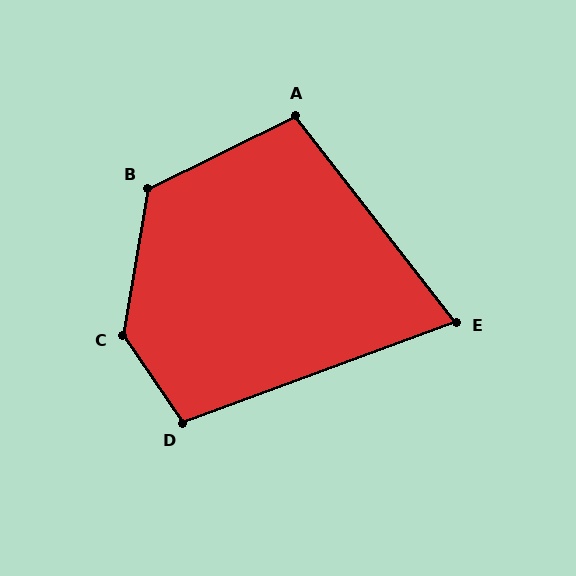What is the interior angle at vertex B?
Approximately 126 degrees (obtuse).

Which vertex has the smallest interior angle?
E, at approximately 72 degrees.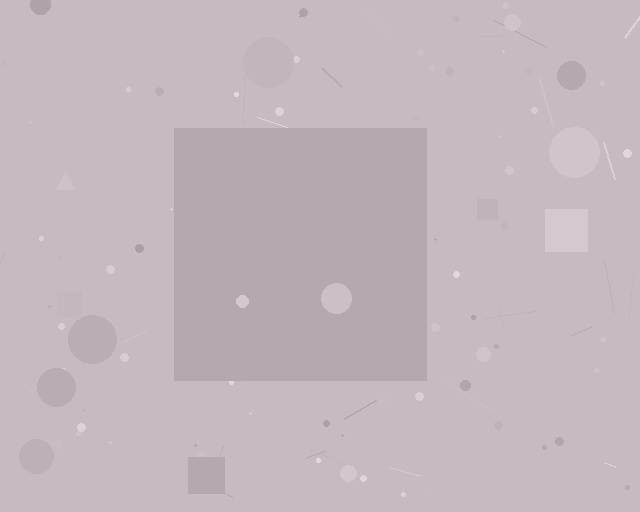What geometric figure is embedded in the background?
A square is embedded in the background.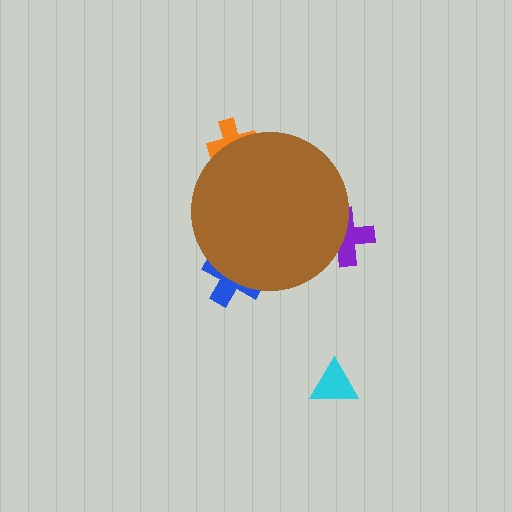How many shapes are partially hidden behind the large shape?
3 shapes are partially hidden.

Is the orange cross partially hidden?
Yes, the orange cross is partially hidden behind the brown circle.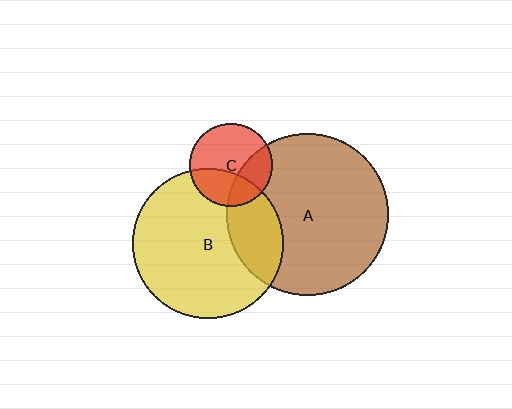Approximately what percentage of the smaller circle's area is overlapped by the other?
Approximately 25%.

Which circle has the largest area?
Circle A (brown).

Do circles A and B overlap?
Yes.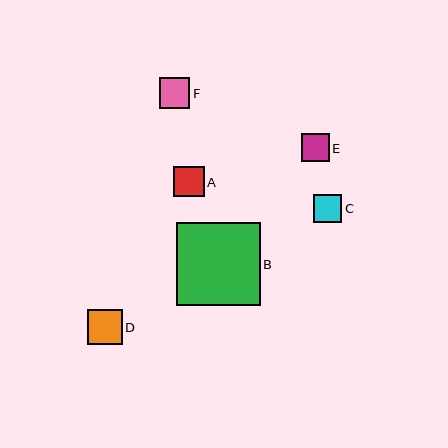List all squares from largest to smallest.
From largest to smallest: B, D, A, F, C, E.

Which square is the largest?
Square B is the largest with a size of approximately 83 pixels.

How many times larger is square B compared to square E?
Square B is approximately 3.0 times the size of square E.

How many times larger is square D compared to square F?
Square D is approximately 1.2 times the size of square F.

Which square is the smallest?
Square E is the smallest with a size of approximately 28 pixels.